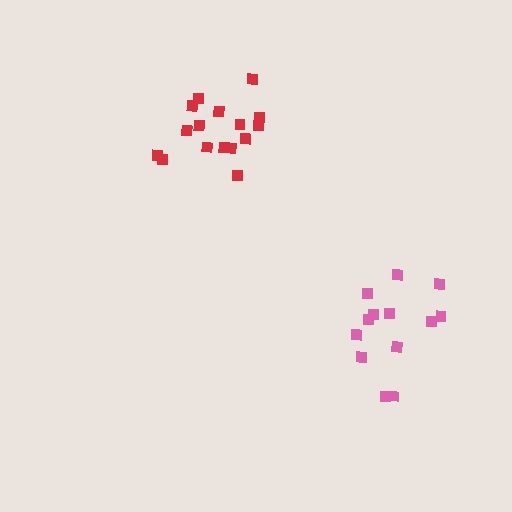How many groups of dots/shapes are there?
There are 2 groups.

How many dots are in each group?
Group 1: 16 dots, Group 2: 13 dots (29 total).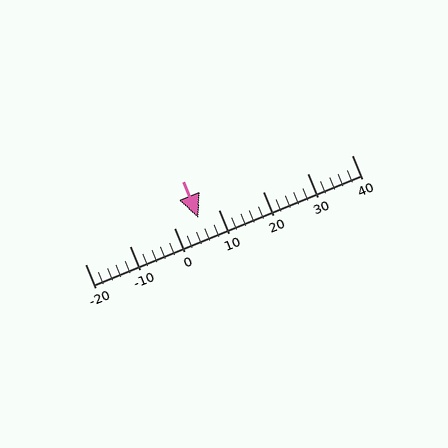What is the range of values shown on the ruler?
The ruler shows values from -20 to 40.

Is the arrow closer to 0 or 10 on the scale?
The arrow is closer to 10.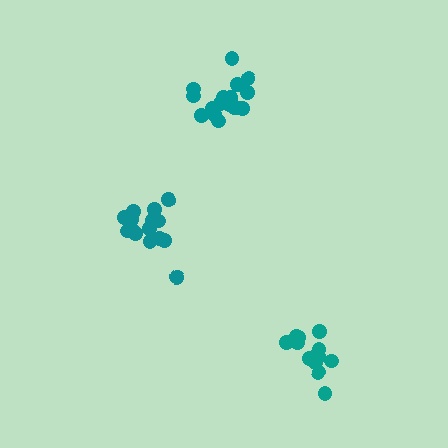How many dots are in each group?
Group 1: 13 dots, Group 2: 15 dots, Group 3: 18 dots (46 total).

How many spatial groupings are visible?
There are 3 spatial groupings.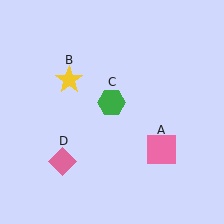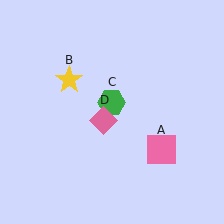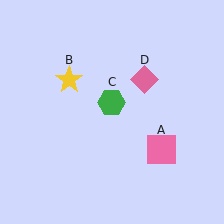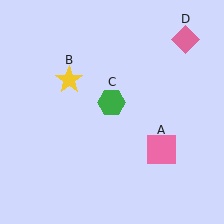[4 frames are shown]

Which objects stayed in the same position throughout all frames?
Pink square (object A) and yellow star (object B) and green hexagon (object C) remained stationary.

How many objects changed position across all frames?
1 object changed position: pink diamond (object D).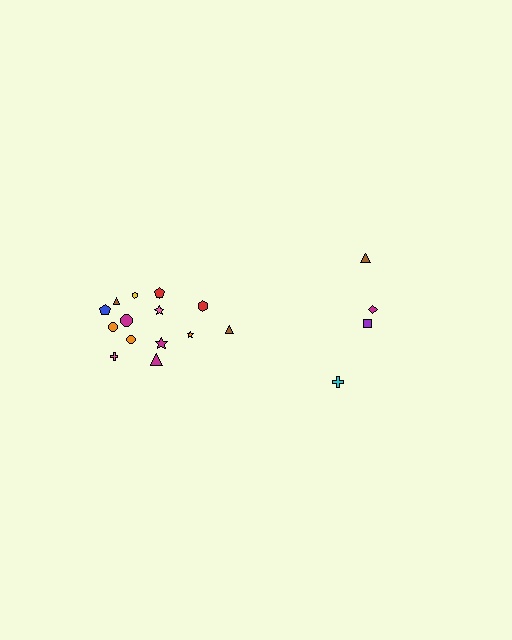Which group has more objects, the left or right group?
The left group.